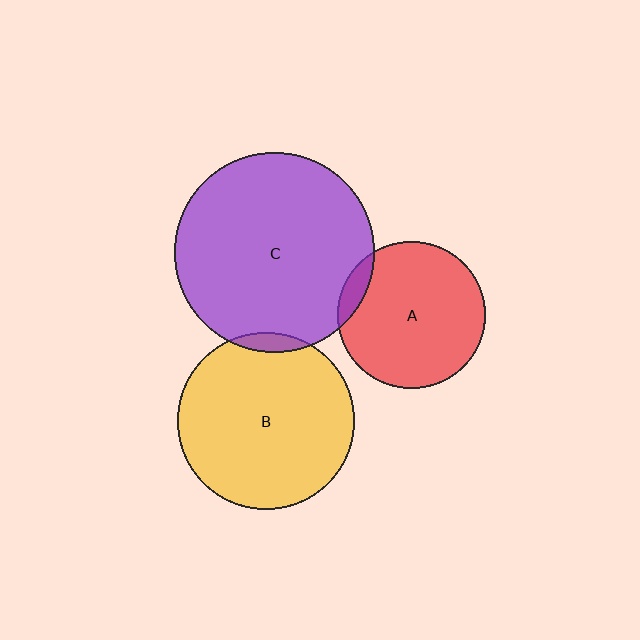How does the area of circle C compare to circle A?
Approximately 1.8 times.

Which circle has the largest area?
Circle C (purple).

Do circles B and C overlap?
Yes.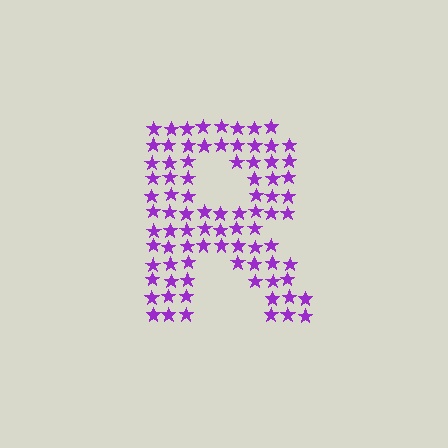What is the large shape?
The large shape is the letter R.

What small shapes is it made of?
It is made of small stars.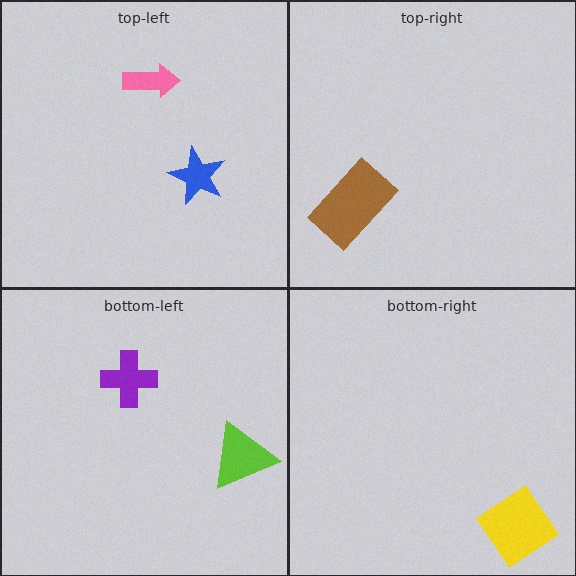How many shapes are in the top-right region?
1.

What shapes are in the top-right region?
The brown rectangle.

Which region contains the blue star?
The top-left region.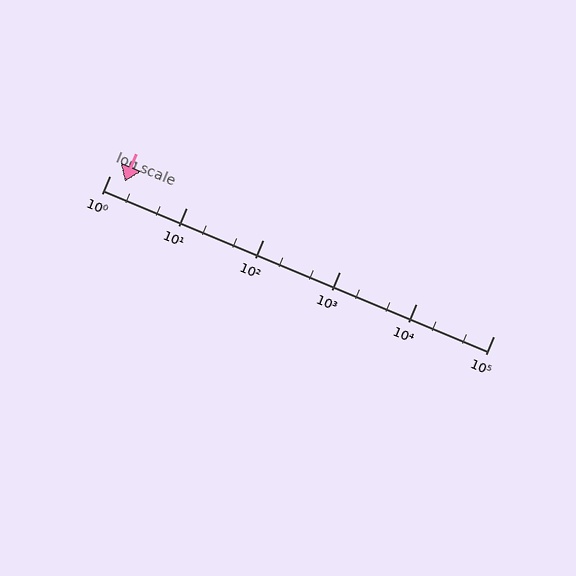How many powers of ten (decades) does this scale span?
The scale spans 5 decades, from 1 to 100000.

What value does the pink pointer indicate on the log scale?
The pointer indicates approximately 1.6.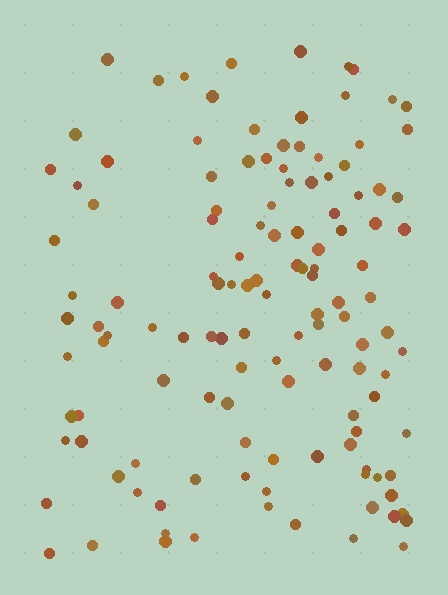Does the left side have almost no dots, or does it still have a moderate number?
Still a moderate number, just noticeably fewer than the right.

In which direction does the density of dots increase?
From left to right, with the right side densest.